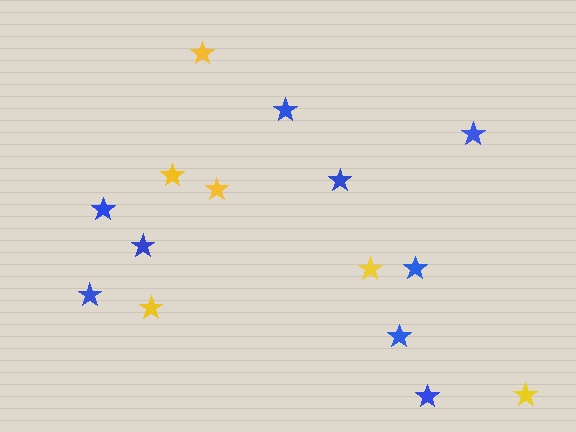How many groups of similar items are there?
There are 2 groups: one group of yellow stars (6) and one group of blue stars (9).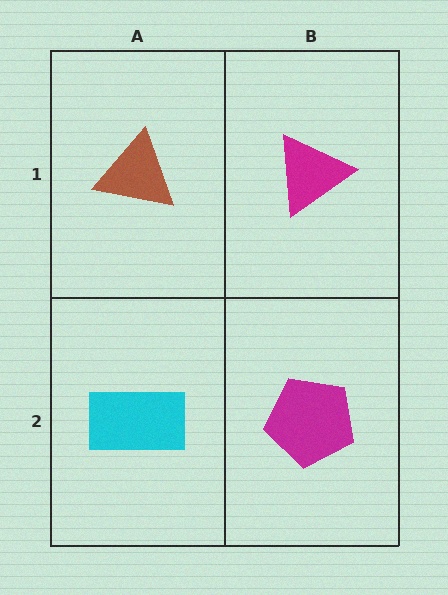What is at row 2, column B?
A magenta pentagon.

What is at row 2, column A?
A cyan rectangle.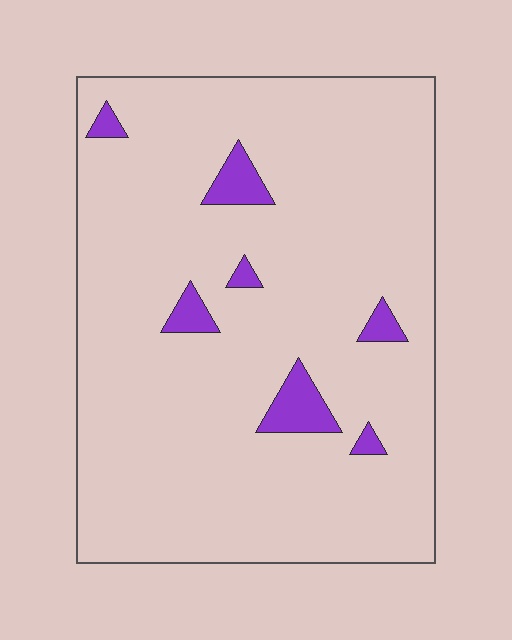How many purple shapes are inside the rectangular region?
7.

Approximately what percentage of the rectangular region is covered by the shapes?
Approximately 5%.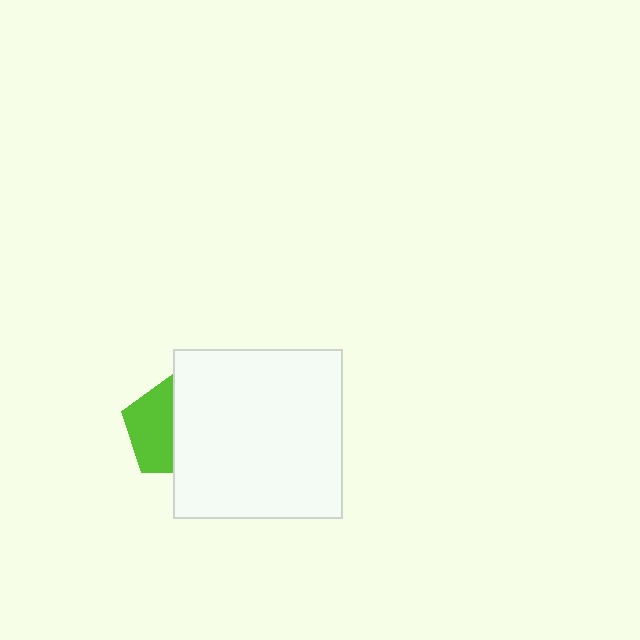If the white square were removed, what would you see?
You would see the complete lime pentagon.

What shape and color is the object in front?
The object in front is a white square.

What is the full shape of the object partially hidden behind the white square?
The partially hidden object is a lime pentagon.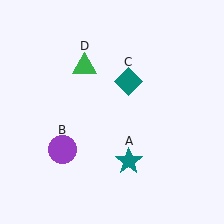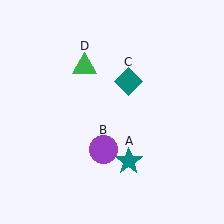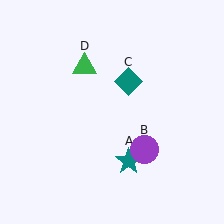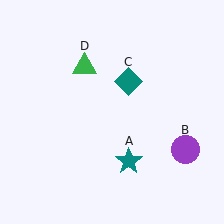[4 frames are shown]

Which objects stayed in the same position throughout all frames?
Teal star (object A) and teal diamond (object C) and green triangle (object D) remained stationary.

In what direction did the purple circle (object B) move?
The purple circle (object B) moved right.